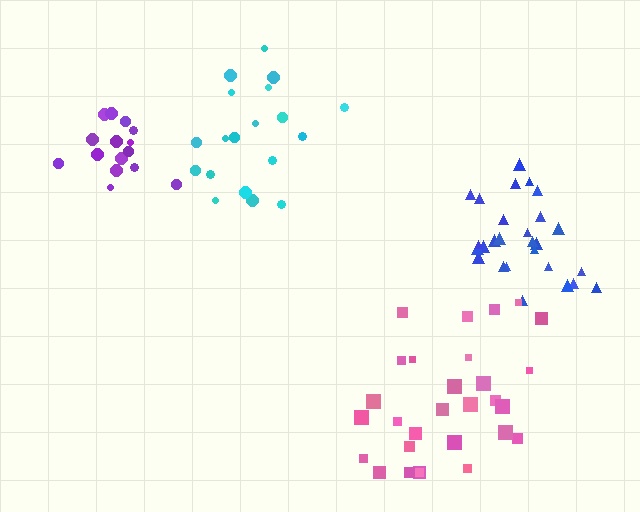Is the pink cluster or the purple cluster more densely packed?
Purple.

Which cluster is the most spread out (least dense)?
Pink.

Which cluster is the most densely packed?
Purple.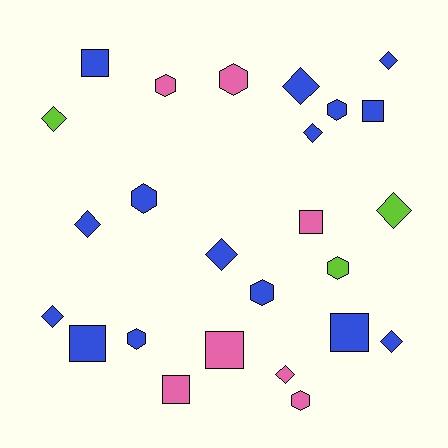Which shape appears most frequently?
Diamond, with 10 objects.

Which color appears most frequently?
Blue, with 15 objects.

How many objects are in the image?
There are 25 objects.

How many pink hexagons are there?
There are 3 pink hexagons.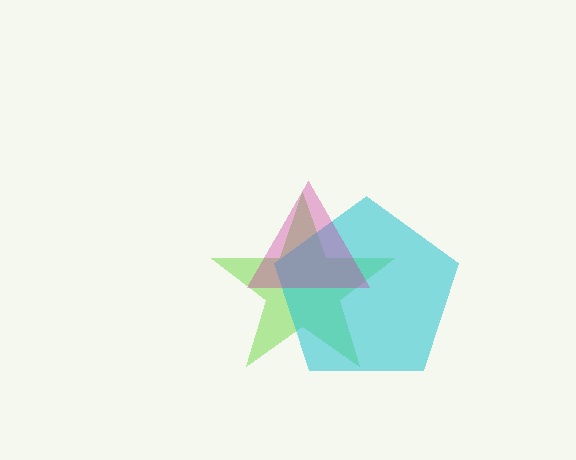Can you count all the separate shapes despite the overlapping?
Yes, there are 3 separate shapes.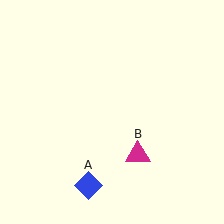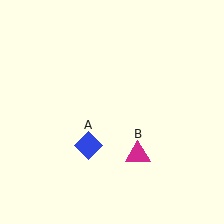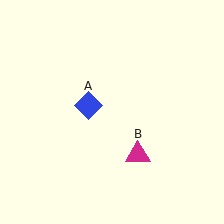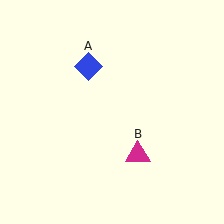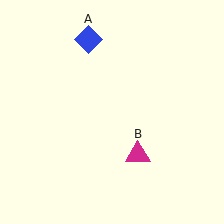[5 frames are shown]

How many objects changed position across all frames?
1 object changed position: blue diamond (object A).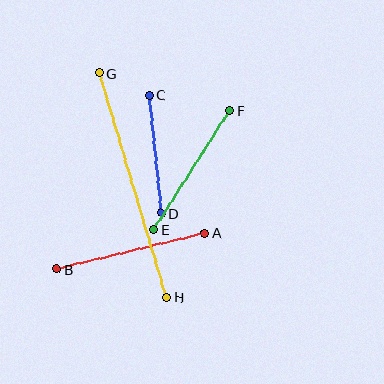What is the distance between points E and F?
The distance is approximately 141 pixels.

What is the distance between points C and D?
The distance is approximately 119 pixels.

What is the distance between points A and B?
The distance is approximately 152 pixels.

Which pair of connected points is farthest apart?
Points G and H are farthest apart.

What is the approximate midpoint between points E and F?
The midpoint is at approximately (192, 170) pixels.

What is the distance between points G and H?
The distance is approximately 234 pixels.